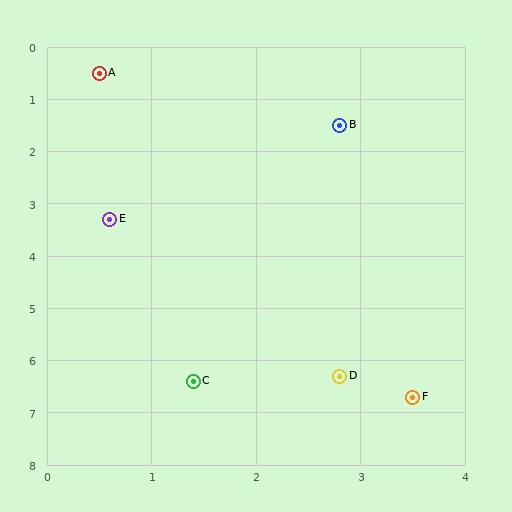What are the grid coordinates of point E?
Point E is at approximately (0.6, 3.3).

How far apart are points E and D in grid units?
Points E and D are about 3.7 grid units apart.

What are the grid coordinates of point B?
Point B is at approximately (2.8, 1.5).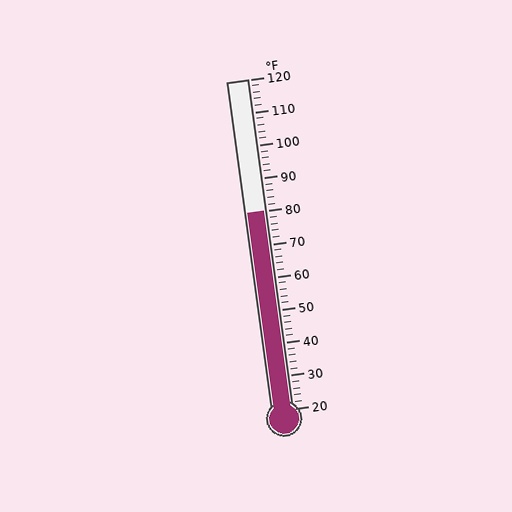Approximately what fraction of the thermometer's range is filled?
The thermometer is filled to approximately 60% of its range.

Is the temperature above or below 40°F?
The temperature is above 40°F.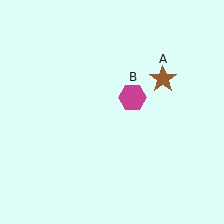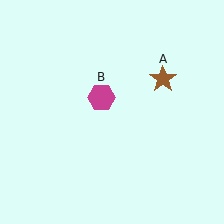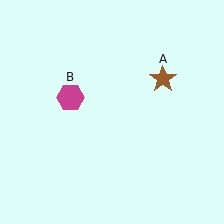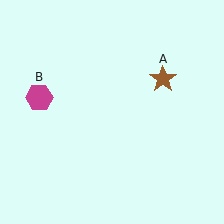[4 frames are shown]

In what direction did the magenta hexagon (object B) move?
The magenta hexagon (object B) moved left.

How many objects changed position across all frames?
1 object changed position: magenta hexagon (object B).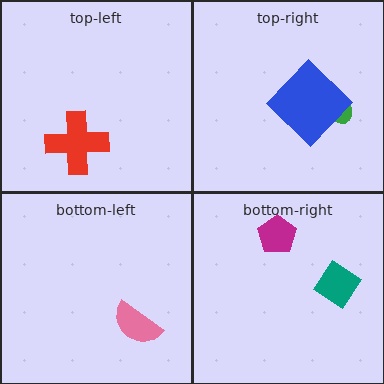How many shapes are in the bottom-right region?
2.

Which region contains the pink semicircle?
The bottom-left region.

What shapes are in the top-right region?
The green ellipse, the blue diamond.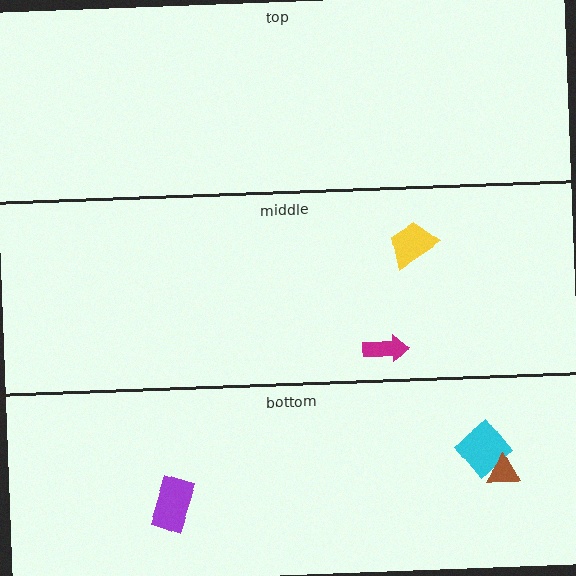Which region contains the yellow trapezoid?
The middle region.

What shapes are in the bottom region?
The purple rectangle, the cyan diamond, the brown triangle.